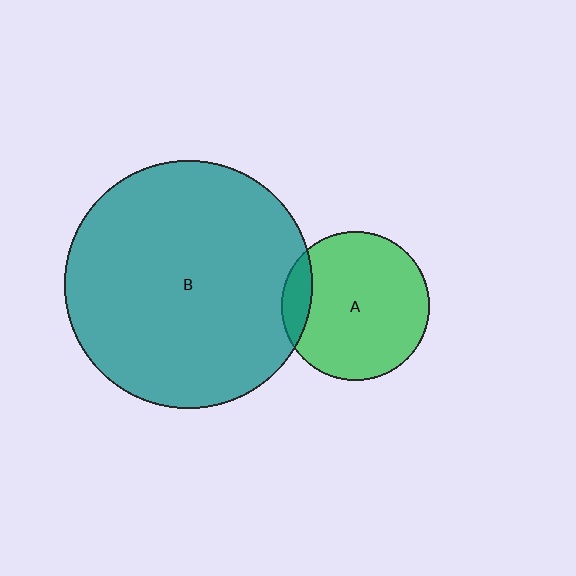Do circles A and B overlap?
Yes.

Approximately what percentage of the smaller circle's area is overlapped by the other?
Approximately 10%.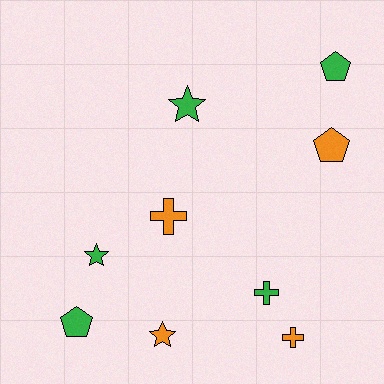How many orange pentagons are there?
There is 1 orange pentagon.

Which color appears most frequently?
Green, with 5 objects.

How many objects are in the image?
There are 9 objects.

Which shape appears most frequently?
Star, with 3 objects.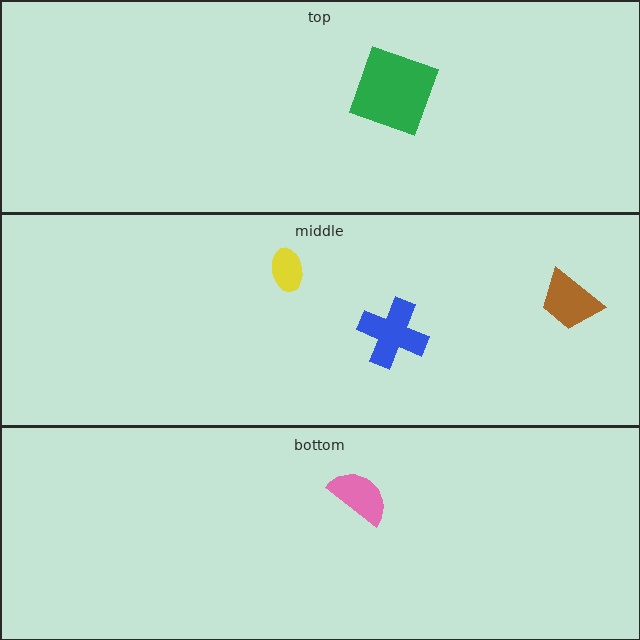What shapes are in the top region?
The green square.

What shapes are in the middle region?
The brown trapezoid, the blue cross, the yellow ellipse.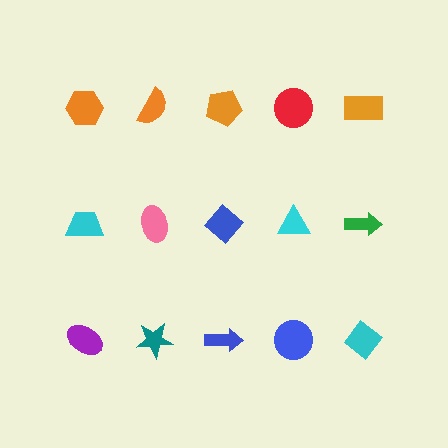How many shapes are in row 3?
5 shapes.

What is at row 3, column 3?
A blue arrow.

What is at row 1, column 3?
An orange pentagon.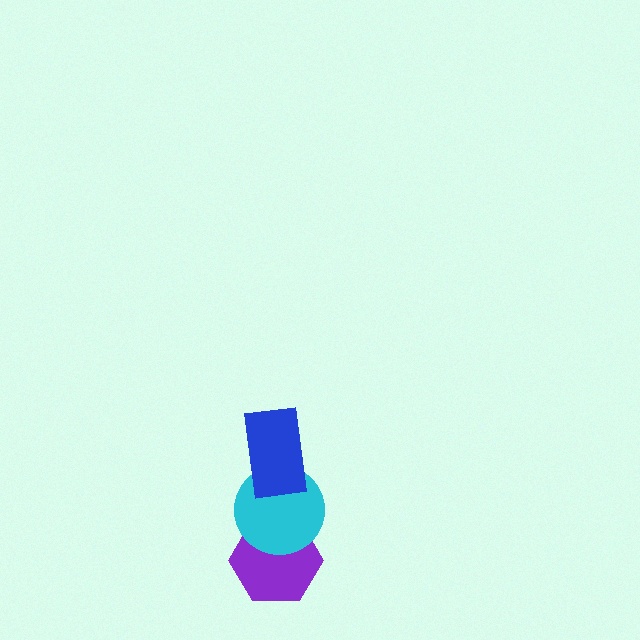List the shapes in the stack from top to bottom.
From top to bottom: the blue rectangle, the cyan circle, the purple hexagon.